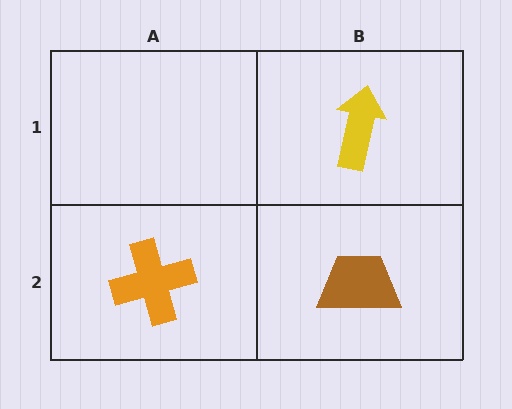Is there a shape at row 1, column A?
No, that cell is empty.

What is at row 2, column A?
An orange cross.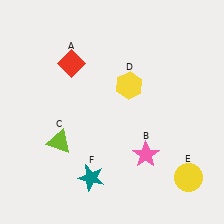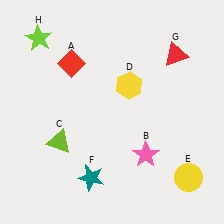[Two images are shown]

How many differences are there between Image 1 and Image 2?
There are 2 differences between the two images.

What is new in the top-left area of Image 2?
A lime star (H) was added in the top-left area of Image 2.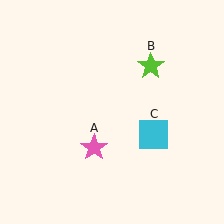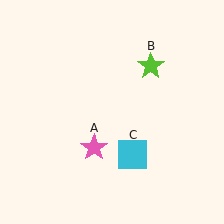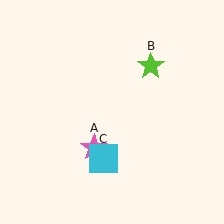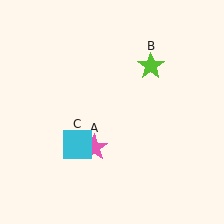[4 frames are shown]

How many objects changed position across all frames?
1 object changed position: cyan square (object C).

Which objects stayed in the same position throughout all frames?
Pink star (object A) and lime star (object B) remained stationary.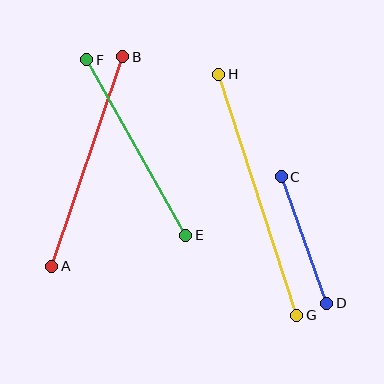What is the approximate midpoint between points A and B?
The midpoint is at approximately (87, 161) pixels.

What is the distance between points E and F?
The distance is approximately 202 pixels.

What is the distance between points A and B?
The distance is approximately 221 pixels.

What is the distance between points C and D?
The distance is approximately 135 pixels.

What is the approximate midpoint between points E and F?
The midpoint is at approximately (136, 147) pixels.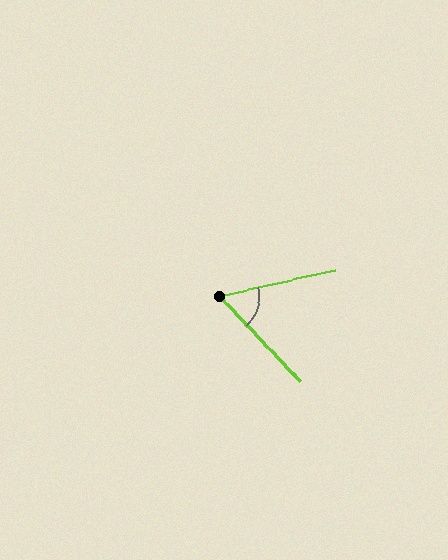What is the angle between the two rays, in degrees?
Approximately 60 degrees.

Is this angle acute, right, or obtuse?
It is acute.